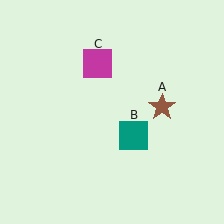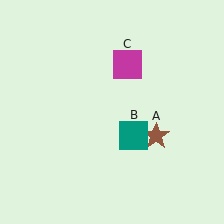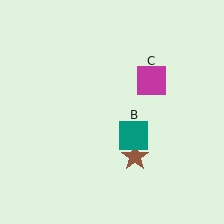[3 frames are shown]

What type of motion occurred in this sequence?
The brown star (object A), magenta square (object C) rotated clockwise around the center of the scene.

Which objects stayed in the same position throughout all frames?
Teal square (object B) remained stationary.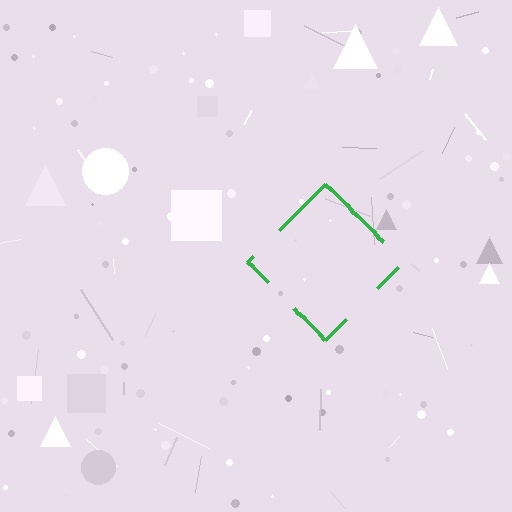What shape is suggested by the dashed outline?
The dashed outline suggests a diamond.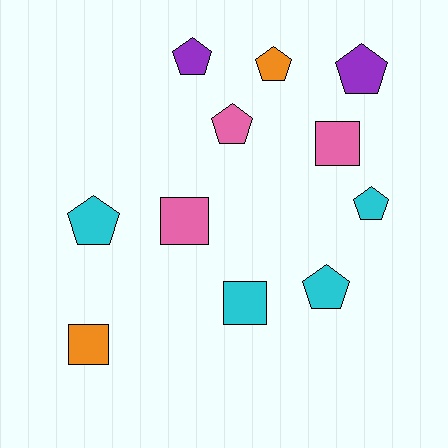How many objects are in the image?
There are 11 objects.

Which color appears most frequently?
Cyan, with 4 objects.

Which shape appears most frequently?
Pentagon, with 7 objects.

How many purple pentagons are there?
There are 2 purple pentagons.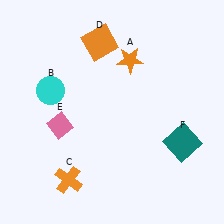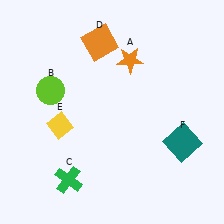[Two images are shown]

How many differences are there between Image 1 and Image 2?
There are 3 differences between the two images.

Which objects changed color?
B changed from cyan to lime. C changed from orange to green. E changed from pink to yellow.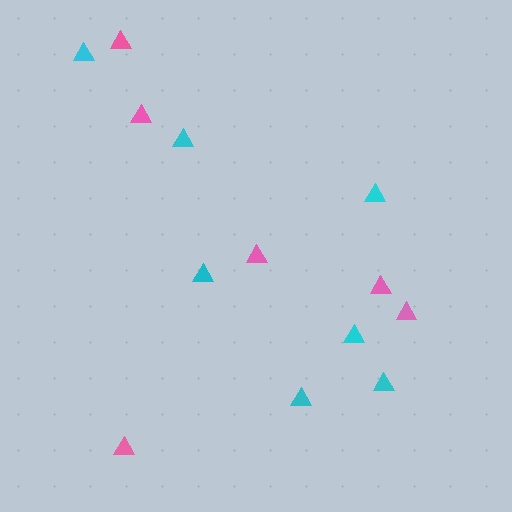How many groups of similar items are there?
There are 2 groups: one group of pink triangles (6) and one group of cyan triangles (7).